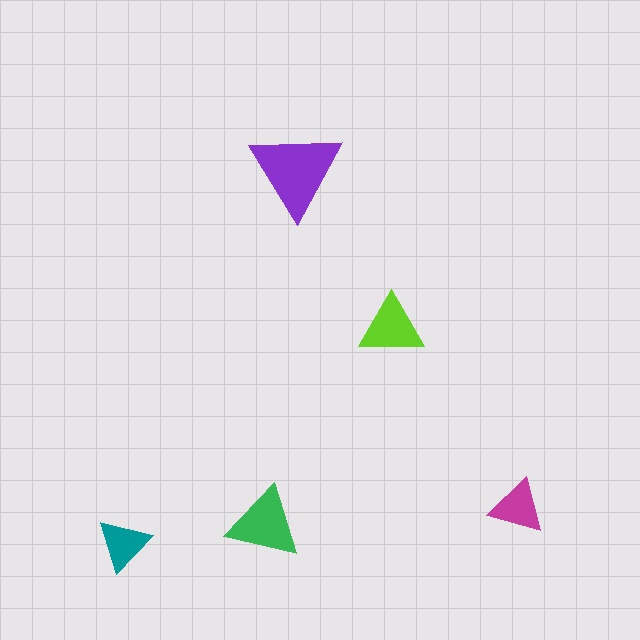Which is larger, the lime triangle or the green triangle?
The green one.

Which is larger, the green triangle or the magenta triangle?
The green one.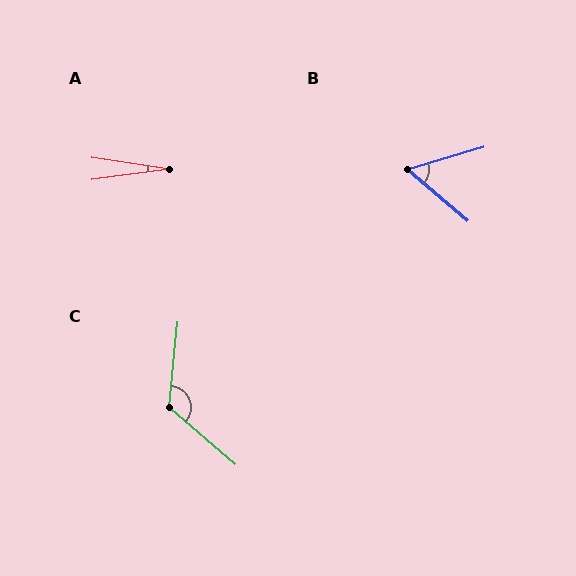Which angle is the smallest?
A, at approximately 16 degrees.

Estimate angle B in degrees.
Approximately 56 degrees.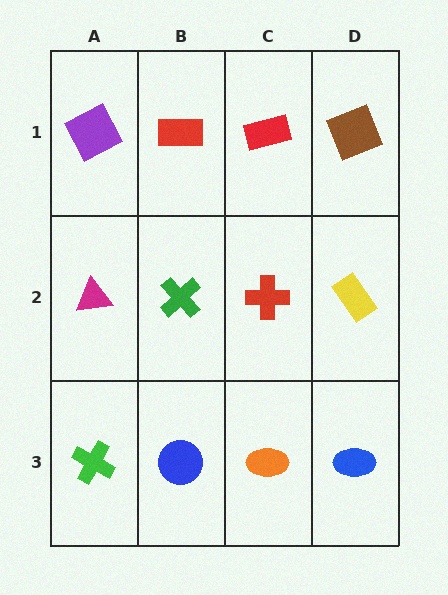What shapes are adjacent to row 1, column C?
A red cross (row 2, column C), a red rectangle (row 1, column B), a brown square (row 1, column D).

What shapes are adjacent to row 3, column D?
A yellow rectangle (row 2, column D), an orange ellipse (row 3, column C).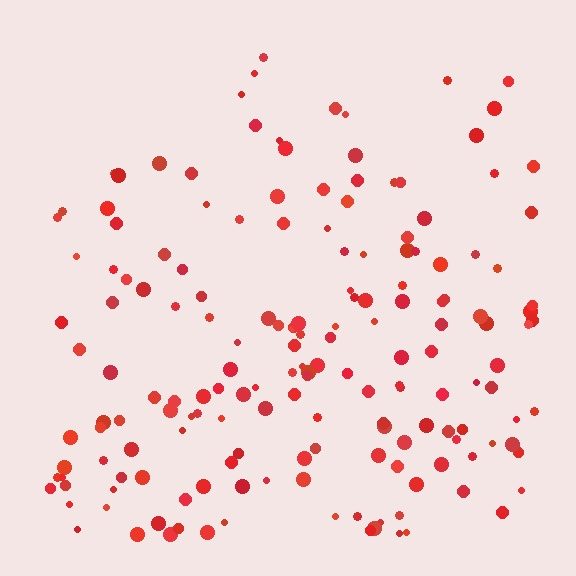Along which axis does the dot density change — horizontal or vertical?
Vertical.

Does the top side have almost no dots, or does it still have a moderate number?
Still a moderate number, just noticeably fewer than the bottom.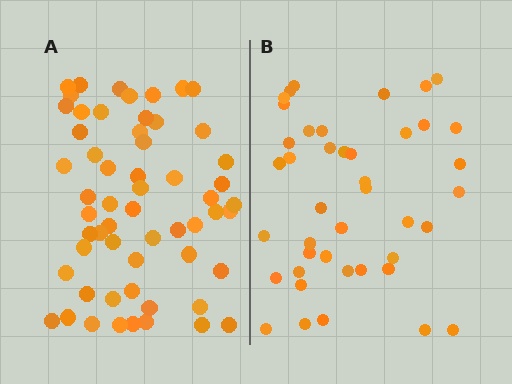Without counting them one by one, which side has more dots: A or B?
Region A (the left region) has more dots.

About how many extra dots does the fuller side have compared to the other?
Region A has approximately 15 more dots than region B.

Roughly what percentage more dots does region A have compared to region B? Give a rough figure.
About 40% more.